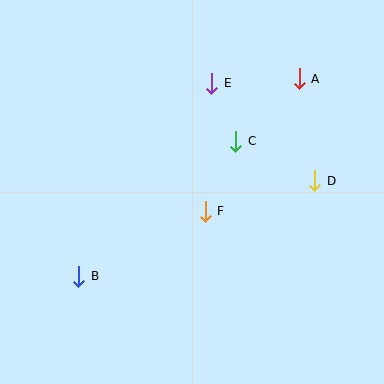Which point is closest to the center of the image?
Point F at (205, 211) is closest to the center.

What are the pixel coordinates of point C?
Point C is at (236, 141).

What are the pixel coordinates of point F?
Point F is at (205, 211).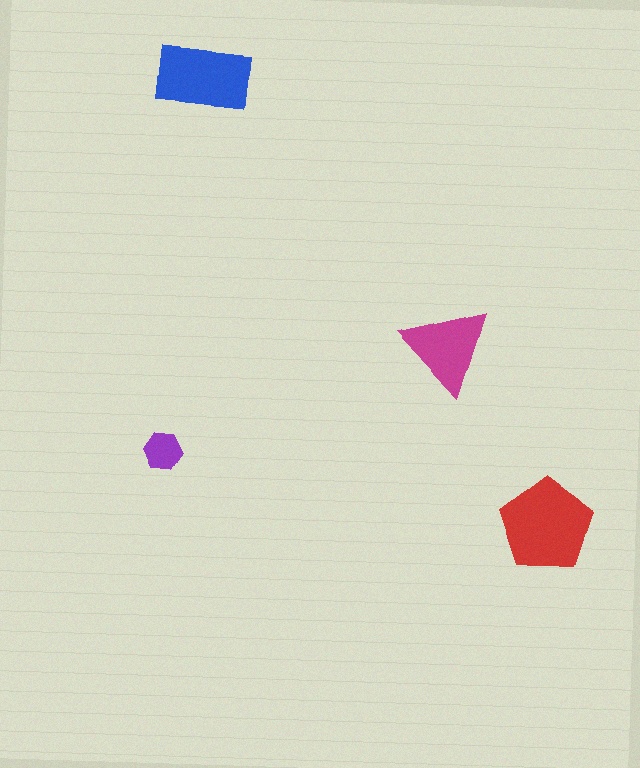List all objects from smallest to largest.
The purple hexagon, the magenta triangle, the blue rectangle, the red pentagon.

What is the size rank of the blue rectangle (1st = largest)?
2nd.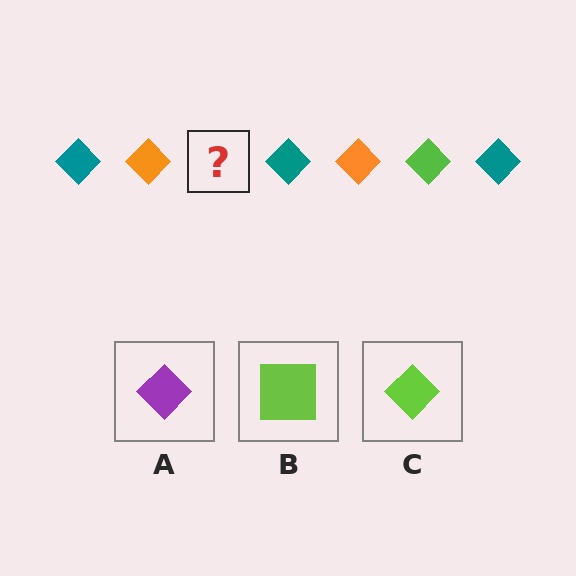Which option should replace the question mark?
Option C.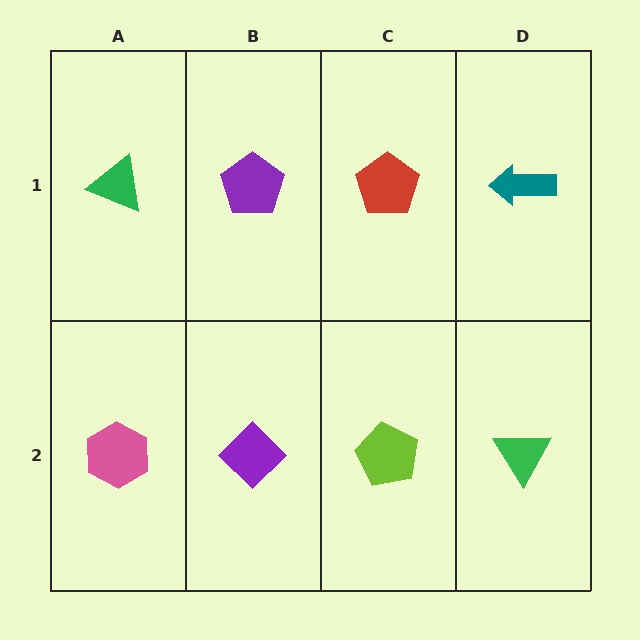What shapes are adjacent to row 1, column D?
A green triangle (row 2, column D), a red pentagon (row 1, column C).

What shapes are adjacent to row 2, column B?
A purple pentagon (row 1, column B), a pink hexagon (row 2, column A), a lime pentagon (row 2, column C).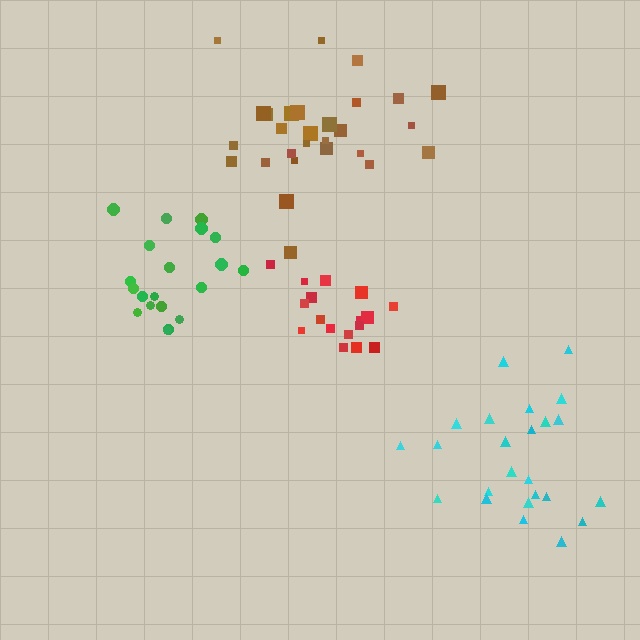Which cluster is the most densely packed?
Red.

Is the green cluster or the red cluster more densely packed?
Red.